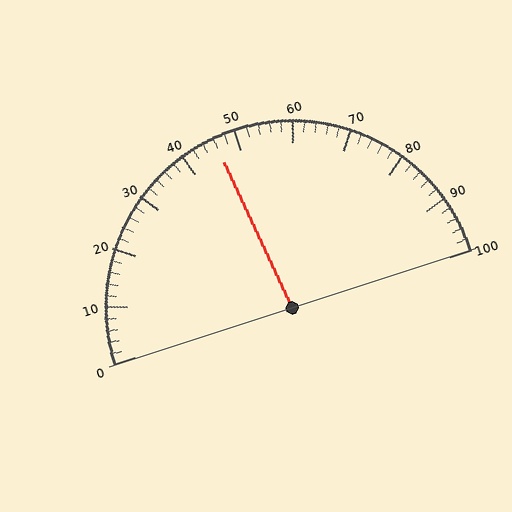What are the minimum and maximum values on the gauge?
The gauge ranges from 0 to 100.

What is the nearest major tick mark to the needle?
The nearest major tick mark is 50.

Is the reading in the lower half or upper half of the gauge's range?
The reading is in the lower half of the range (0 to 100).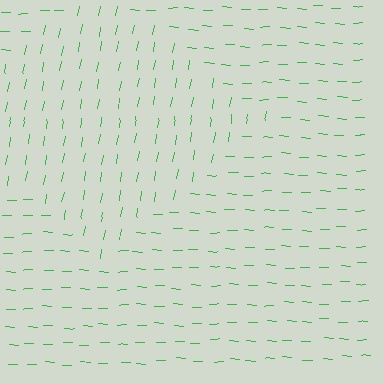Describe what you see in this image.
The image is filled with small green line segments. A diamond region in the image has lines oriented differently from the surrounding lines, creating a visible texture boundary.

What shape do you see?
I see a diamond.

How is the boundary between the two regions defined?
The boundary is defined purely by a change in line orientation (approximately 82 degrees difference). All lines are the same color and thickness.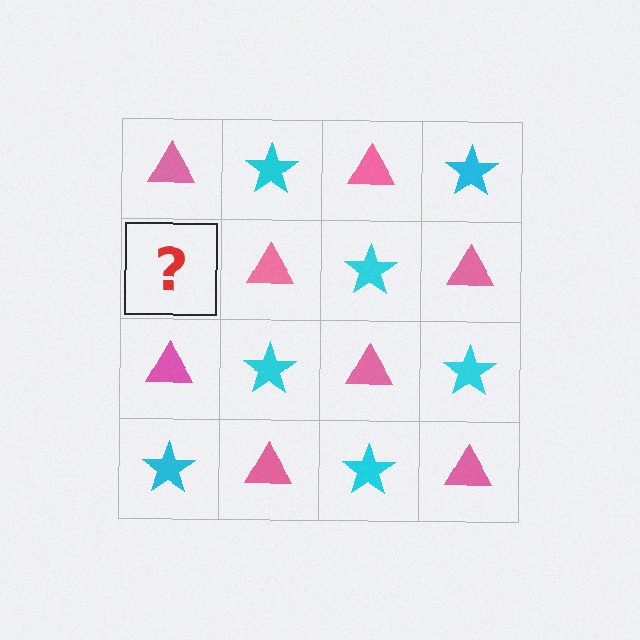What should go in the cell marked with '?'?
The missing cell should contain a cyan star.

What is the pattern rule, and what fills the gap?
The rule is that it alternates pink triangle and cyan star in a checkerboard pattern. The gap should be filled with a cyan star.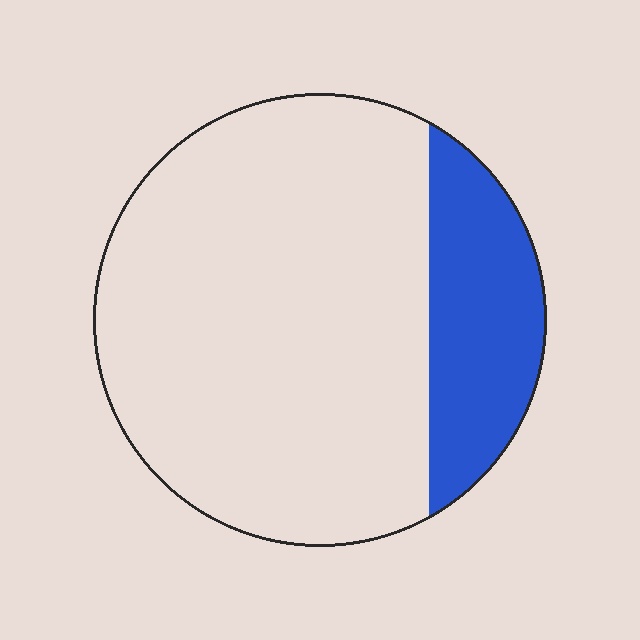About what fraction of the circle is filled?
About one fifth (1/5).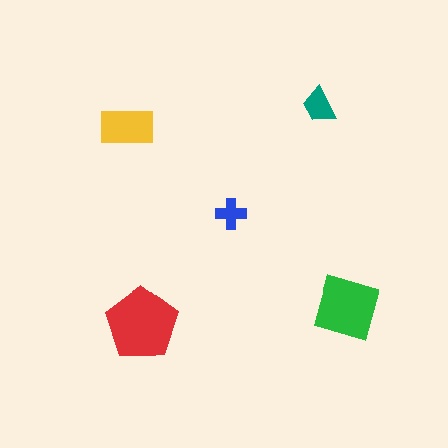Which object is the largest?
The red pentagon.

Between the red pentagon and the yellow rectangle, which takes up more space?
The red pentagon.